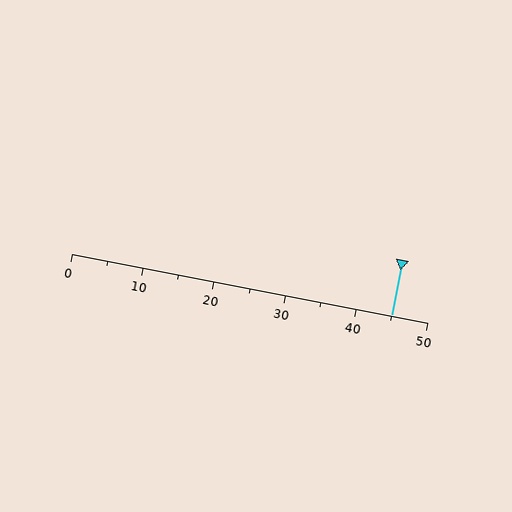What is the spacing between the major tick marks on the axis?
The major ticks are spaced 10 apart.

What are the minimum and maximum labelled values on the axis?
The axis runs from 0 to 50.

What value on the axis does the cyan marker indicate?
The marker indicates approximately 45.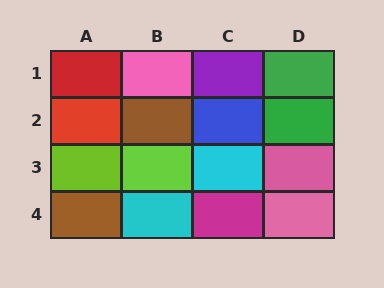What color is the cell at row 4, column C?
Magenta.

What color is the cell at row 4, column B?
Cyan.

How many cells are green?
2 cells are green.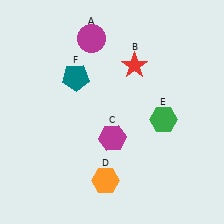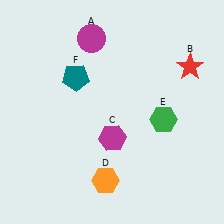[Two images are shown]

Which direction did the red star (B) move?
The red star (B) moved right.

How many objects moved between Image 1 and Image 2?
1 object moved between the two images.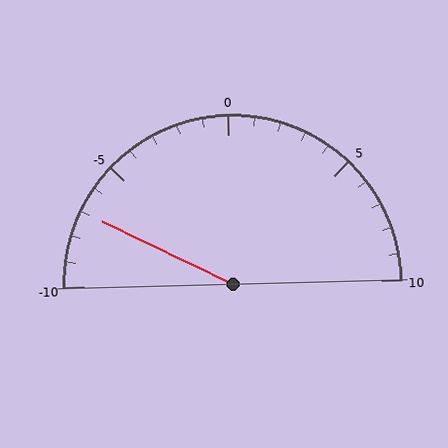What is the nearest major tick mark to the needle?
The nearest major tick mark is -5.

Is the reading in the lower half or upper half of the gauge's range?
The reading is in the lower half of the range (-10 to 10).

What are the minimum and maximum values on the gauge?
The gauge ranges from -10 to 10.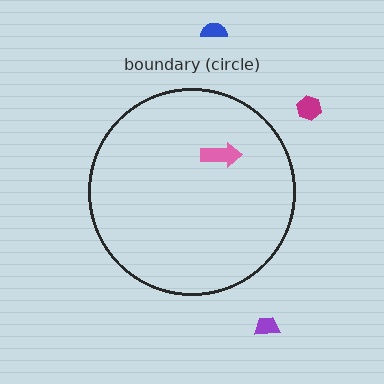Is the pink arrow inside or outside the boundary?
Inside.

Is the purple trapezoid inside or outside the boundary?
Outside.